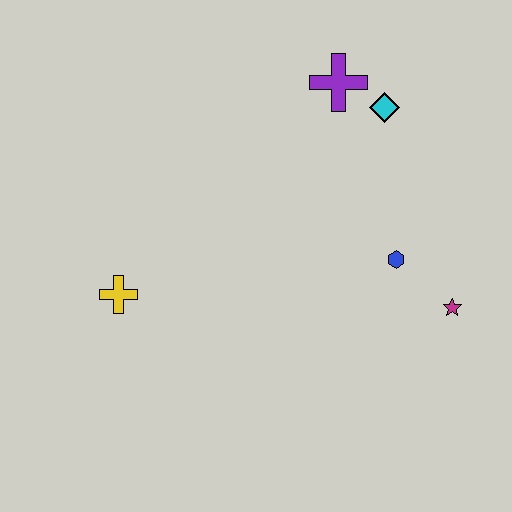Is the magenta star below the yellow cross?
Yes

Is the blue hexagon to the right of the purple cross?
Yes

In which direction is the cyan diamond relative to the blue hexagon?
The cyan diamond is above the blue hexagon.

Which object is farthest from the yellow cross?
The magenta star is farthest from the yellow cross.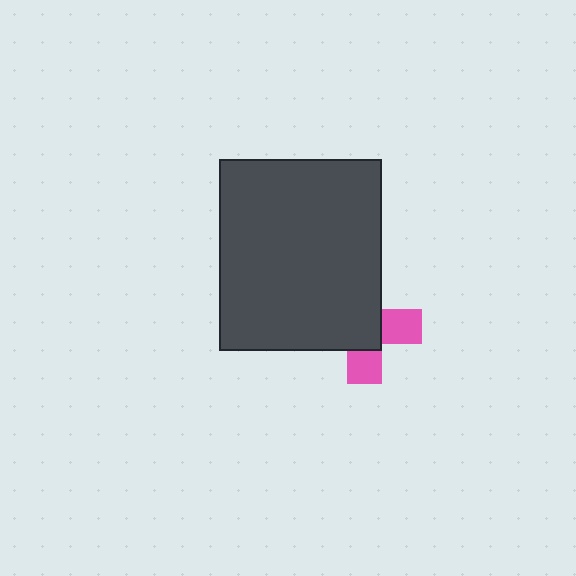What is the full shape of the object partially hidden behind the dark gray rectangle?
The partially hidden object is a pink cross.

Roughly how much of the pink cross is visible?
A small part of it is visible (roughly 37%).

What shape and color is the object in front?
The object in front is a dark gray rectangle.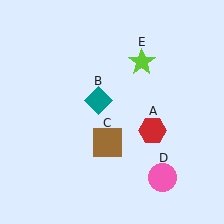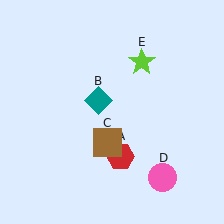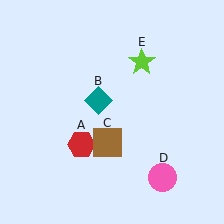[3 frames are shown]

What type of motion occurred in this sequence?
The red hexagon (object A) rotated clockwise around the center of the scene.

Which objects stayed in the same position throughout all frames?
Teal diamond (object B) and brown square (object C) and pink circle (object D) and lime star (object E) remained stationary.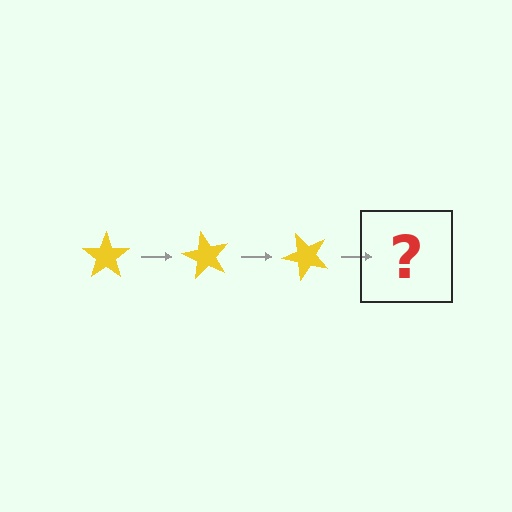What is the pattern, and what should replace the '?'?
The pattern is that the star rotates 60 degrees each step. The '?' should be a yellow star rotated 180 degrees.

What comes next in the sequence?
The next element should be a yellow star rotated 180 degrees.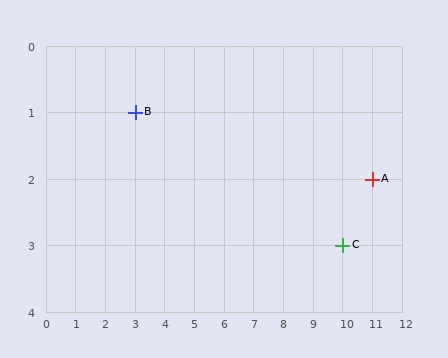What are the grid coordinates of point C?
Point C is at grid coordinates (10, 3).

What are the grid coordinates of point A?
Point A is at grid coordinates (11, 2).